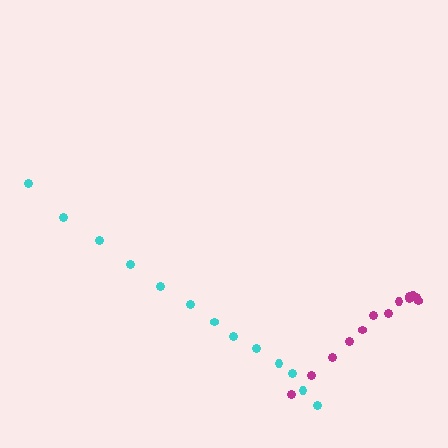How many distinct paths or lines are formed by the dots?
There are 2 distinct paths.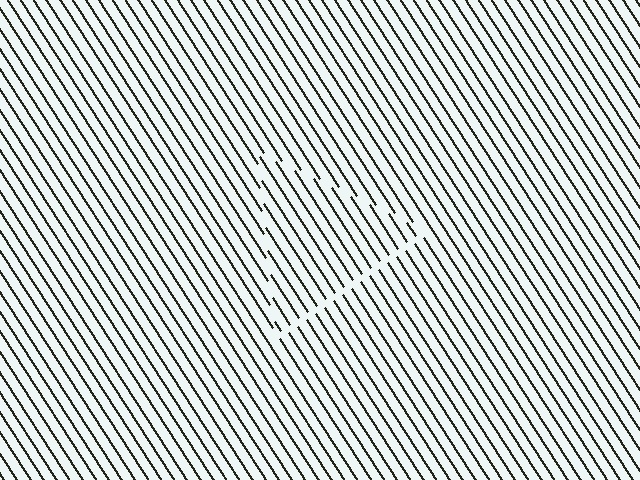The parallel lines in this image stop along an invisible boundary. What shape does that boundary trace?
An illusory triangle. The interior of the shape contains the same grating, shifted by half a period — the contour is defined by the phase discontinuity where line-ends from the inner and outer gratings abut.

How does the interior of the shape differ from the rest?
The interior of the shape contains the same grating, shifted by half a period — the contour is defined by the phase discontinuity where line-ends from the inner and outer gratings abut.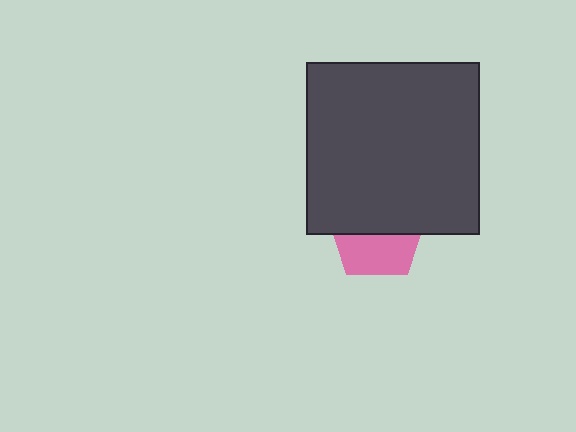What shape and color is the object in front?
The object in front is a dark gray square.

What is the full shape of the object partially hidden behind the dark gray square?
The partially hidden object is a pink pentagon.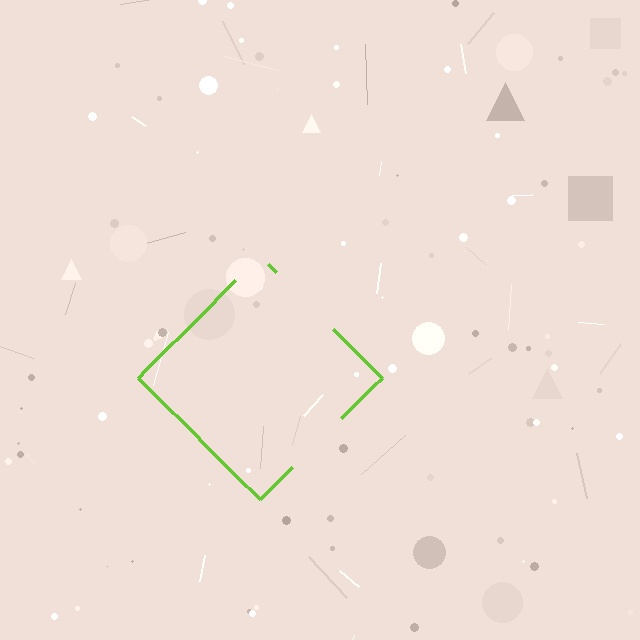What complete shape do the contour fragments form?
The contour fragments form a diamond.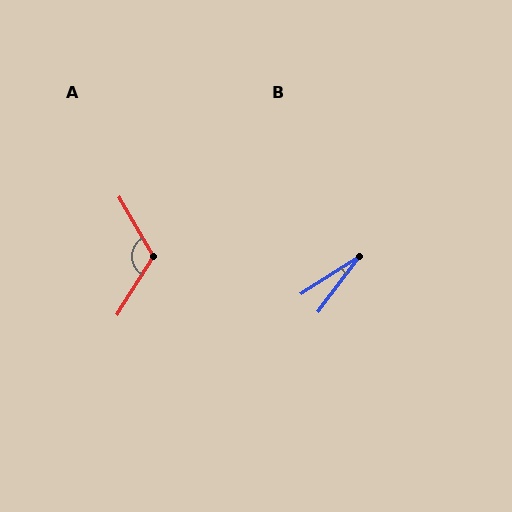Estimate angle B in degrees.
Approximately 20 degrees.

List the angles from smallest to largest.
B (20°), A (118°).